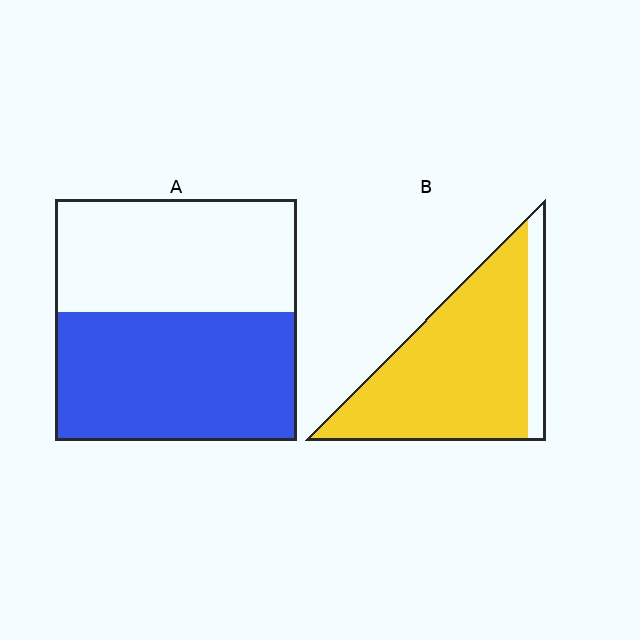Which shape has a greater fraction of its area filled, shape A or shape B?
Shape B.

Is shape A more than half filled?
Roughly half.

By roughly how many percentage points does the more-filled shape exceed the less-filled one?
By roughly 30 percentage points (B over A).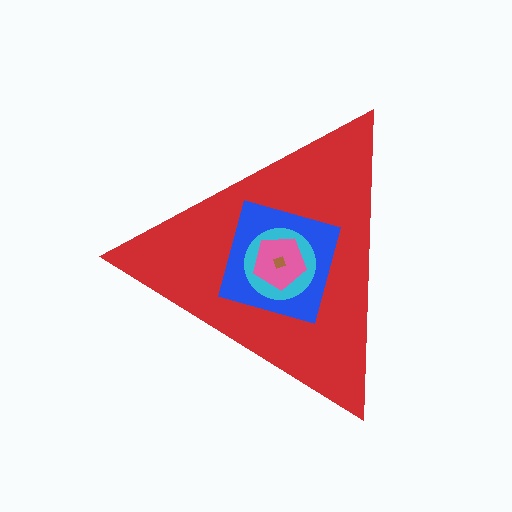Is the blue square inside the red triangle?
Yes.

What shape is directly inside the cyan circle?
The pink pentagon.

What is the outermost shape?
The red triangle.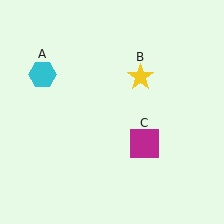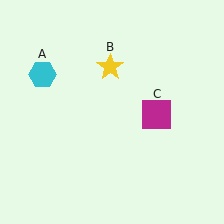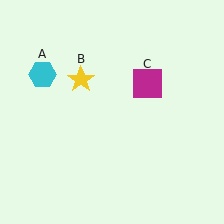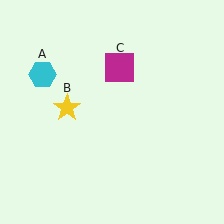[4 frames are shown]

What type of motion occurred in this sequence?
The yellow star (object B), magenta square (object C) rotated counterclockwise around the center of the scene.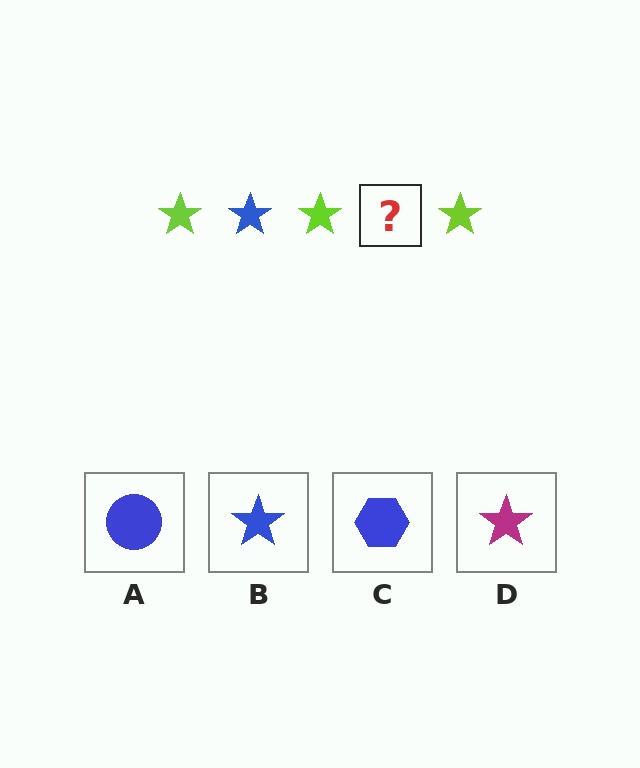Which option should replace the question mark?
Option B.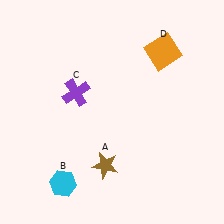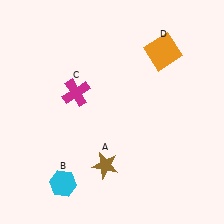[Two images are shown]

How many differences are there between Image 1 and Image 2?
There is 1 difference between the two images.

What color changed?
The cross (C) changed from purple in Image 1 to magenta in Image 2.